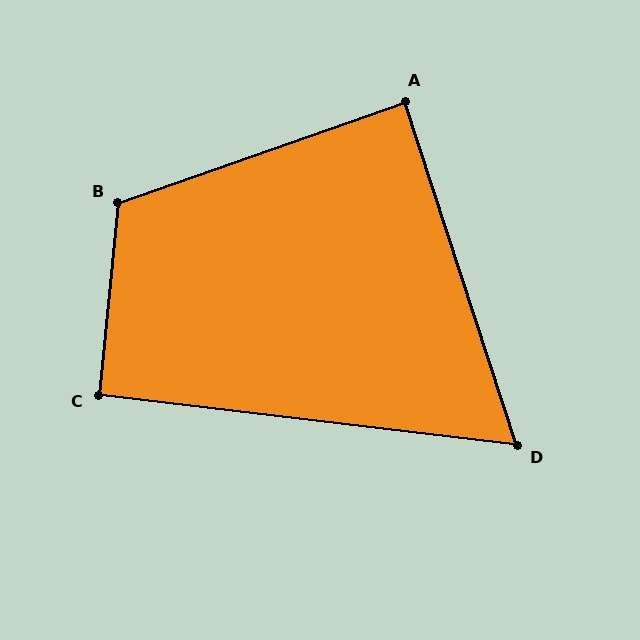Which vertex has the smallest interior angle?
D, at approximately 65 degrees.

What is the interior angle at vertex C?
Approximately 91 degrees (approximately right).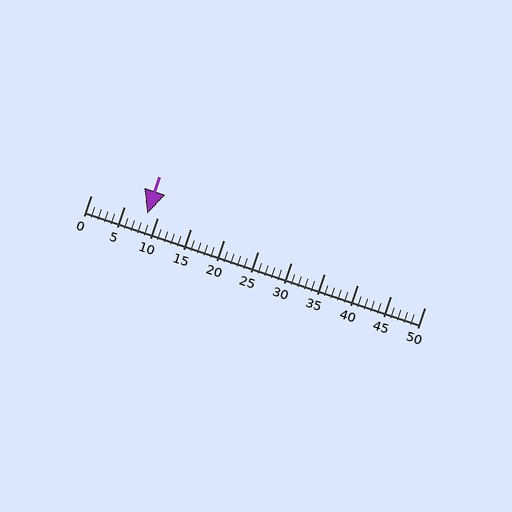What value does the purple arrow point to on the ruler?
The purple arrow points to approximately 8.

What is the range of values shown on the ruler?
The ruler shows values from 0 to 50.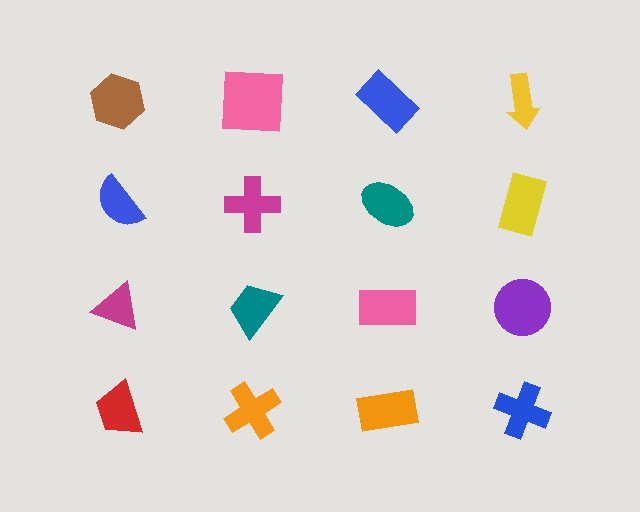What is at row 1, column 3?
A blue rectangle.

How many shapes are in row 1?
4 shapes.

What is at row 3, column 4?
A purple circle.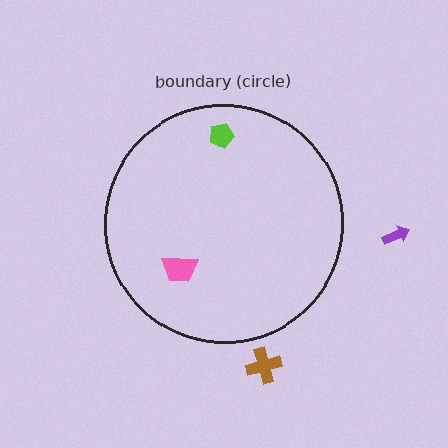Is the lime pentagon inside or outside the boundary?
Inside.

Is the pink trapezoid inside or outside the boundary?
Inside.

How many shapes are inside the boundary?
2 inside, 2 outside.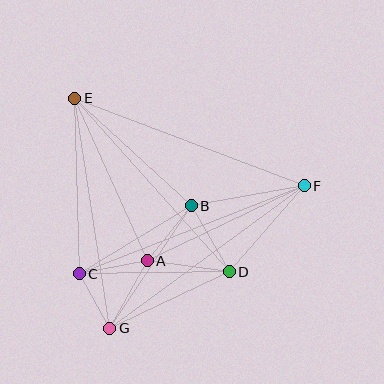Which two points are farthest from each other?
Points E and F are farthest from each other.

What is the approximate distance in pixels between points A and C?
The distance between A and C is approximately 69 pixels.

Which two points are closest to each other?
Points C and G are closest to each other.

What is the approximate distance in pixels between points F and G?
The distance between F and G is approximately 241 pixels.